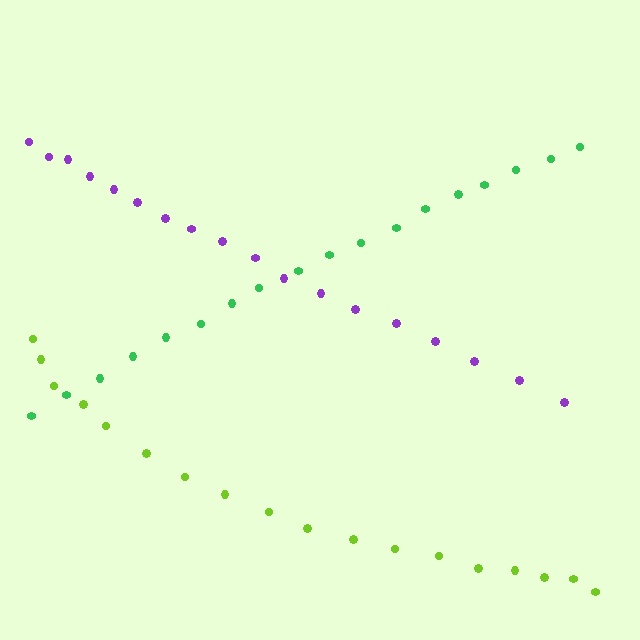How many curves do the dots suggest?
There are 3 distinct paths.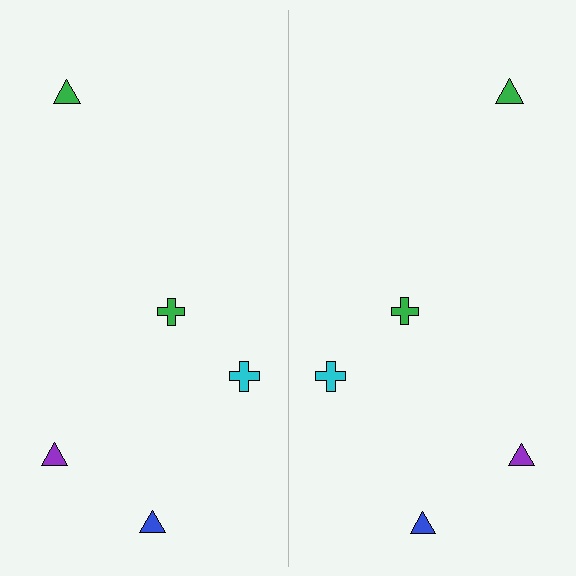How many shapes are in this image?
There are 10 shapes in this image.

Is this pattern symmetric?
Yes, this pattern has bilateral (reflection) symmetry.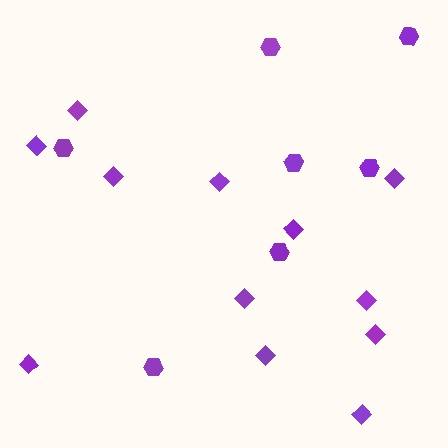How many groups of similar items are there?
There are 2 groups: one group of diamonds (12) and one group of hexagons (7).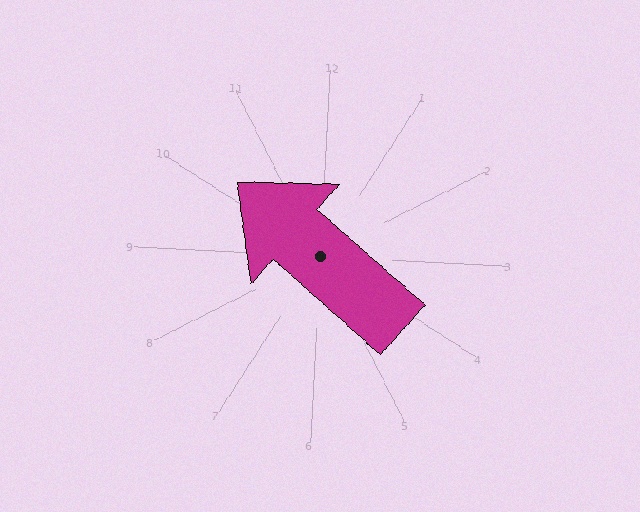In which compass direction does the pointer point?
Northwest.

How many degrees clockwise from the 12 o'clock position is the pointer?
Approximately 309 degrees.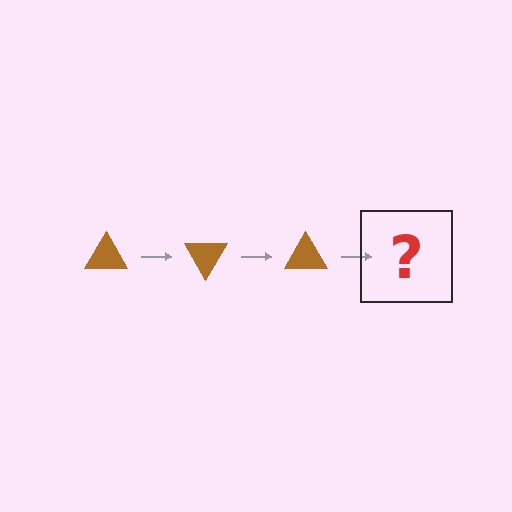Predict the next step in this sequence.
The next step is a brown triangle rotated 180 degrees.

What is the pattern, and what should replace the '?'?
The pattern is that the triangle rotates 60 degrees each step. The '?' should be a brown triangle rotated 180 degrees.